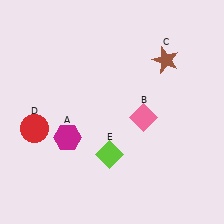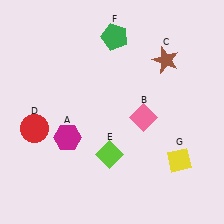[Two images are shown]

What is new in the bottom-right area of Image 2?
A yellow diamond (G) was added in the bottom-right area of Image 2.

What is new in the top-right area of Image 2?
A green pentagon (F) was added in the top-right area of Image 2.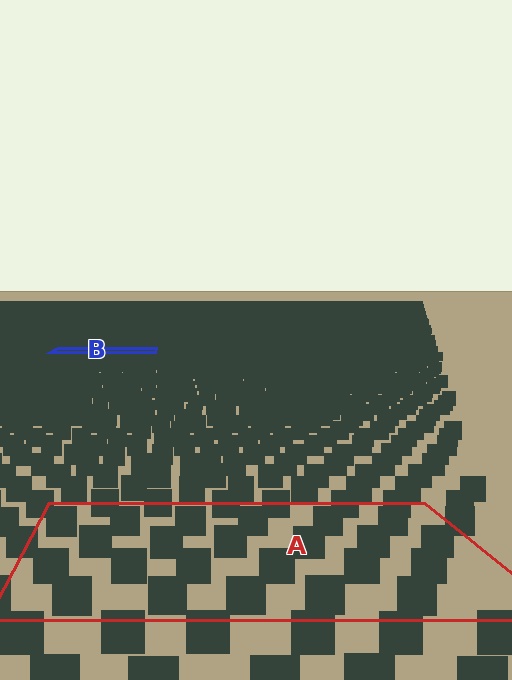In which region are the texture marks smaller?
The texture marks are smaller in region B, because it is farther away.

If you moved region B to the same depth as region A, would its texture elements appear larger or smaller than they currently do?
They would appear larger. At a closer depth, the same texture elements are projected at a bigger on-screen size.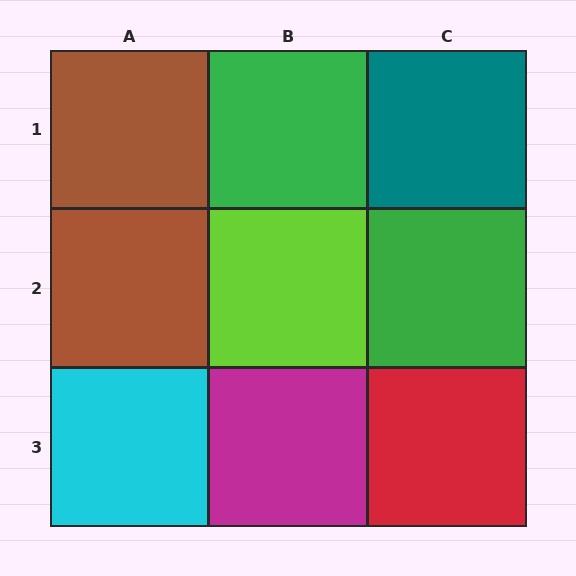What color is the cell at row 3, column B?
Magenta.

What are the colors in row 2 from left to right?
Brown, lime, green.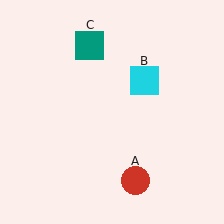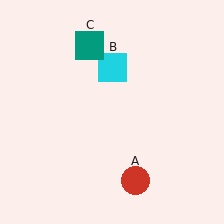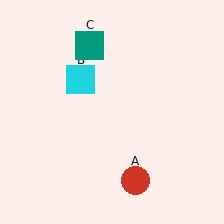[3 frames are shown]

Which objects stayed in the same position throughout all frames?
Red circle (object A) and teal square (object C) remained stationary.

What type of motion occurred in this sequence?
The cyan square (object B) rotated counterclockwise around the center of the scene.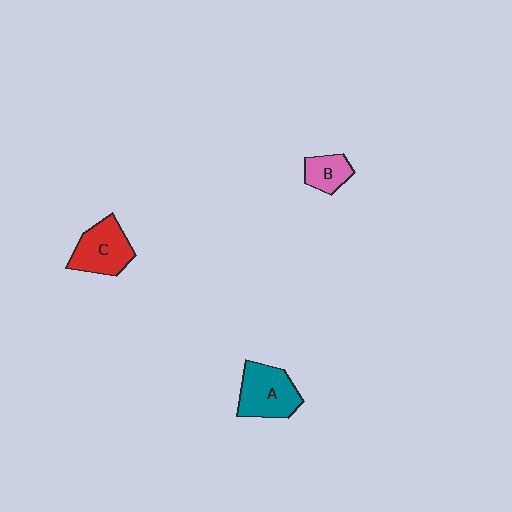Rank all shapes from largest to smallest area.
From largest to smallest: A (teal), C (red), B (pink).